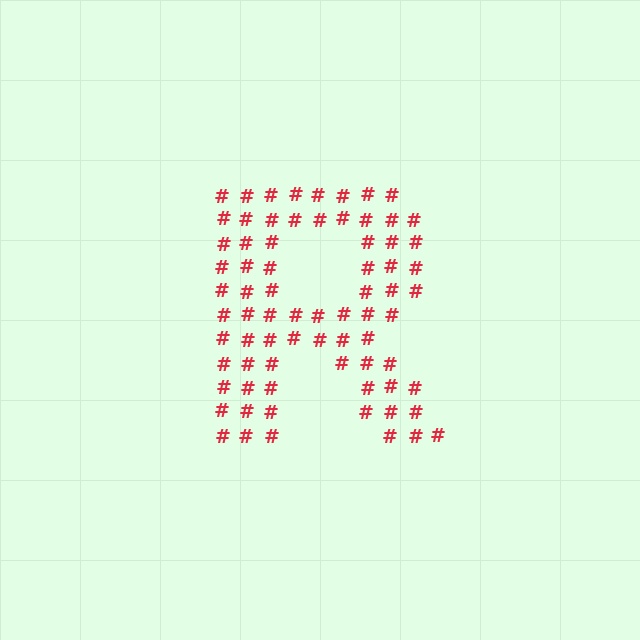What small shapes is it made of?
It is made of small hash symbols.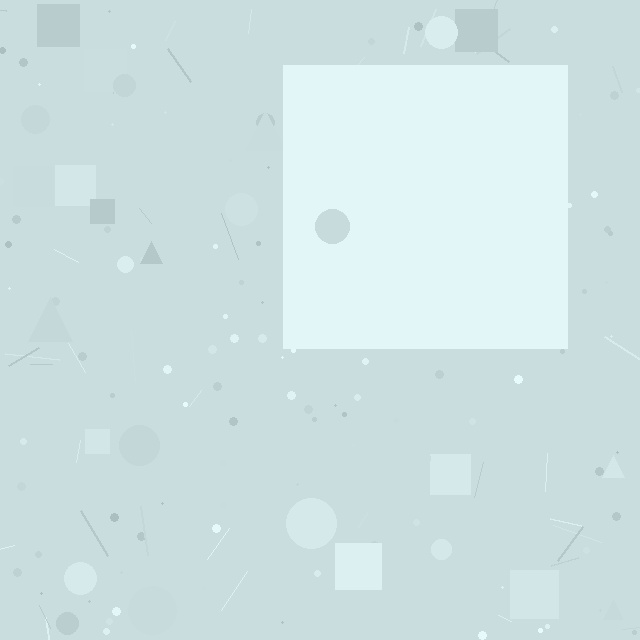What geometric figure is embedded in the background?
A square is embedded in the background.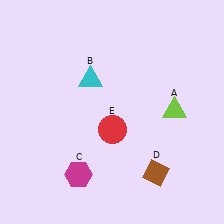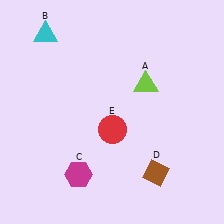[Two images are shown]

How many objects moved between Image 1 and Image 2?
2 objects moved between the two images.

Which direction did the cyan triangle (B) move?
The cyan triangle (B) moved up.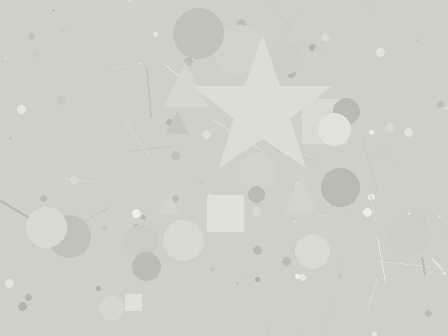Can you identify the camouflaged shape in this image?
The camouflaged shape is a star.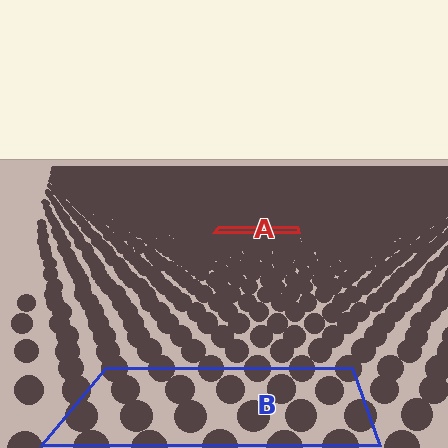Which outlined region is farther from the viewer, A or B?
Region A is farther from the viewer — the texture elements inside it appear smaller and more densely packed.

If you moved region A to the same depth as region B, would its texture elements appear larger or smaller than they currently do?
They would appear larger. At a closer depth, the same texture elements are projected at a bigger on-screen size.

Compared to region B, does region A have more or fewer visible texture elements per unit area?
Region A has more texture elements per unit area — they are packed more densely because it is farther away.